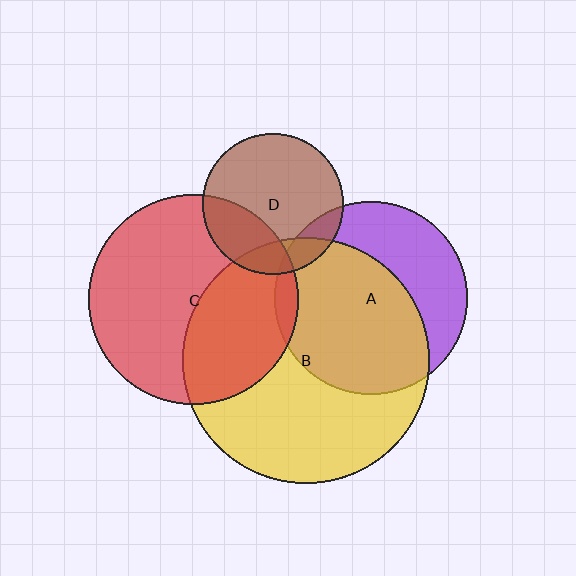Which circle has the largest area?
Circle B (yellow).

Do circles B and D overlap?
Yes.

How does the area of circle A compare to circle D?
Approximately 1.9 times.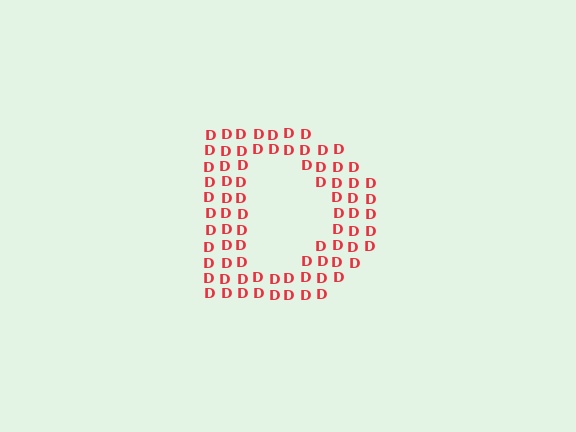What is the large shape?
The large shape is the letter D.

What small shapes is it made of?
It is made of small letter D's.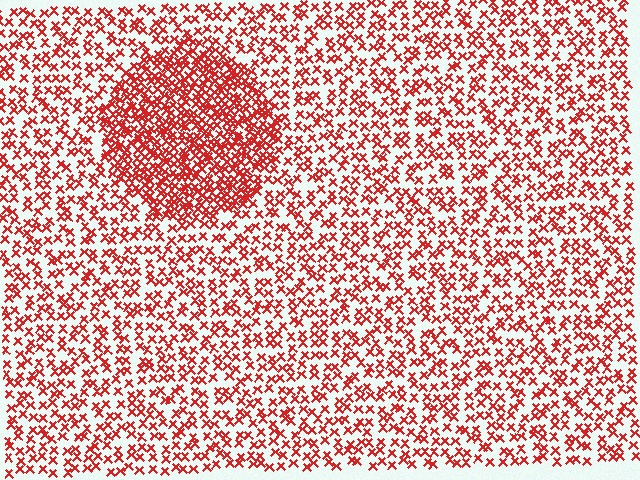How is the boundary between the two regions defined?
The boundary is defined by a change in element density (approximately 2.1x ratio). All elements are the same color, size, and shape.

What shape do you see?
I see a circle.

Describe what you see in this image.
The image contains small red elements arranged at two different densities. A circle-shaped region is visible where the elements are more densely packed than the surrounding area.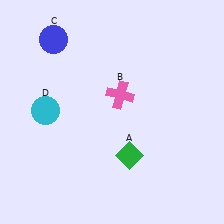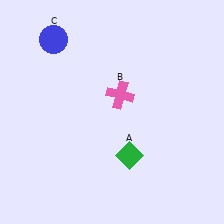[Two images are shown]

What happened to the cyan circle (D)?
The cyan circle (D) was removed in Image 2. It was in the top-left area of Image 1.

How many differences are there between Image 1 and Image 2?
There is 1 difference between the two images.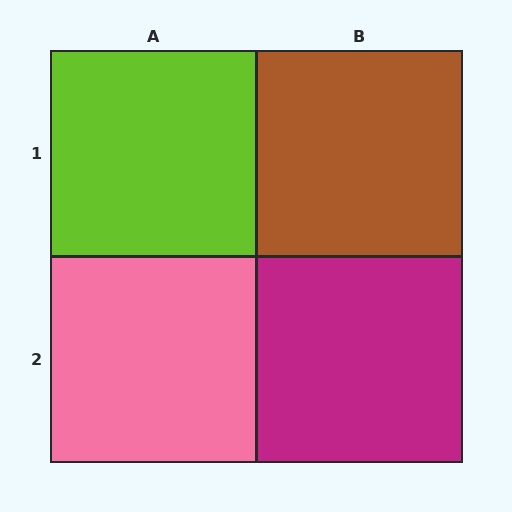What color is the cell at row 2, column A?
Pink.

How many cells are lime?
1 cell is lime.